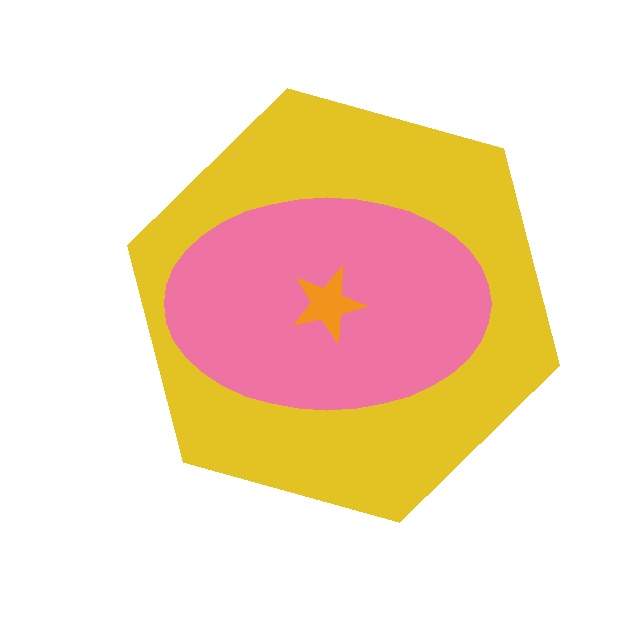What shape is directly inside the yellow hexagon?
The pink ellipse.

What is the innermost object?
The orange star.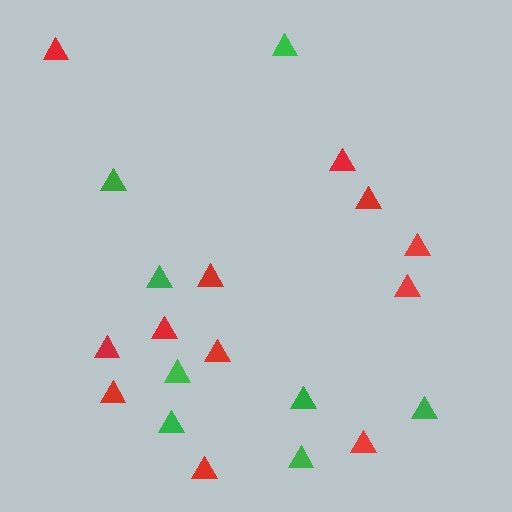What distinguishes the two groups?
There are 2 groups: one group of red triangles (12) and one group of green triangles (8).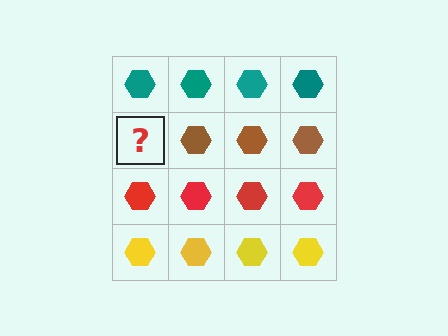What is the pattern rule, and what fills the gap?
The rule is that each row has a consistent color. The gap should be filled with a brown hexagon.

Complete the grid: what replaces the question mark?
The question mark should be replaced with a brown hexagon.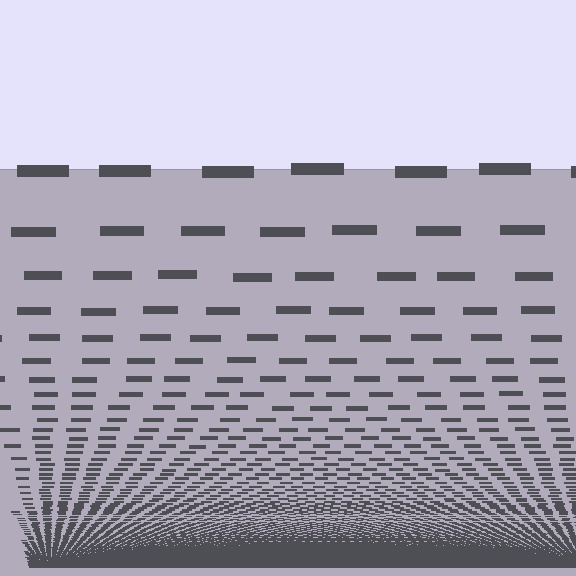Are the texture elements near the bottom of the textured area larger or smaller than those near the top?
Smaller. The gradient is inverted — elements near the bottom are smaller and denser.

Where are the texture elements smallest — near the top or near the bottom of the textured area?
Near the bottom.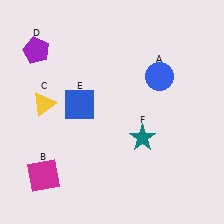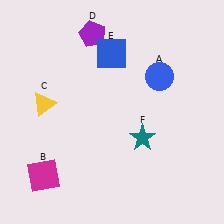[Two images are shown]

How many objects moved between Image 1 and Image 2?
2 objects moved between the two images.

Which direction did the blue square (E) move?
The blue square (E) moved up.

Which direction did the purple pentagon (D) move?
The purple pentagon (D) moved right.